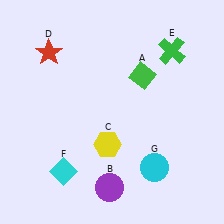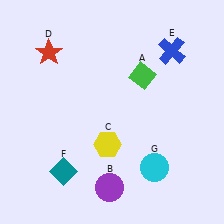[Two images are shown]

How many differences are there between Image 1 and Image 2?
There are 2 differences between the two images.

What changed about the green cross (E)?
In Image 1, E is green. In Image 2, it changed to blue.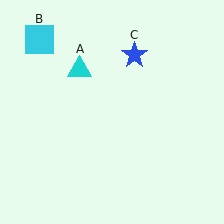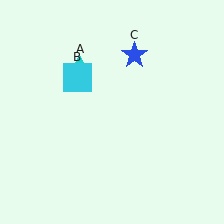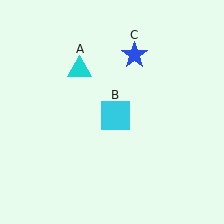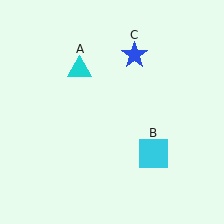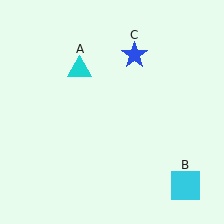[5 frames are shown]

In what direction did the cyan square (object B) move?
The cyan square (object B) moved down and to the right.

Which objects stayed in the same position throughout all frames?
Cyan triangle (object A) and blue star (object C) remained stationary.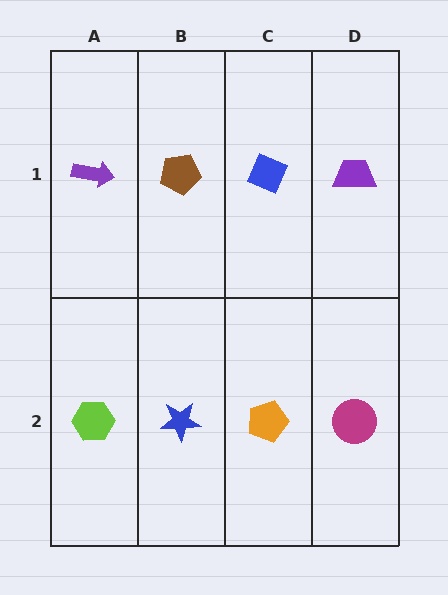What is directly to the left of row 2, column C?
A blue star.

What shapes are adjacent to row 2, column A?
A purple arrow (row 1, column A), a blue star (row 2, column B).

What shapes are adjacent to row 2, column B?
A brown pentagon (row 1, column B), a lime hexagon (row 2, column A), an orange pentagon (row 2, column C).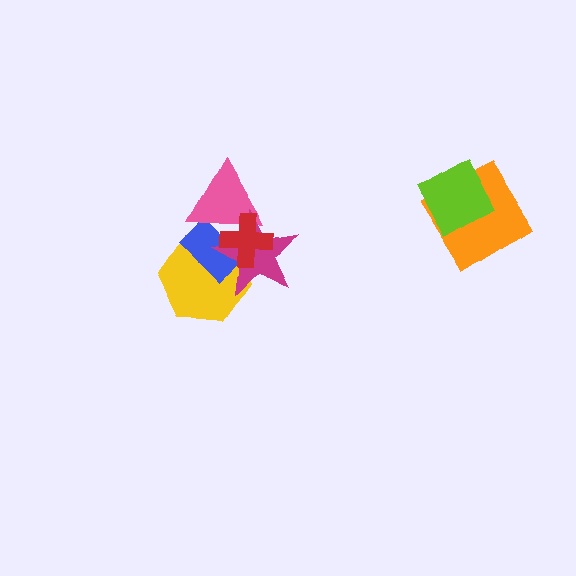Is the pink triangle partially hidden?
Yes, it is partially covered by another shape.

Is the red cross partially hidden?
No, no other shape covers it.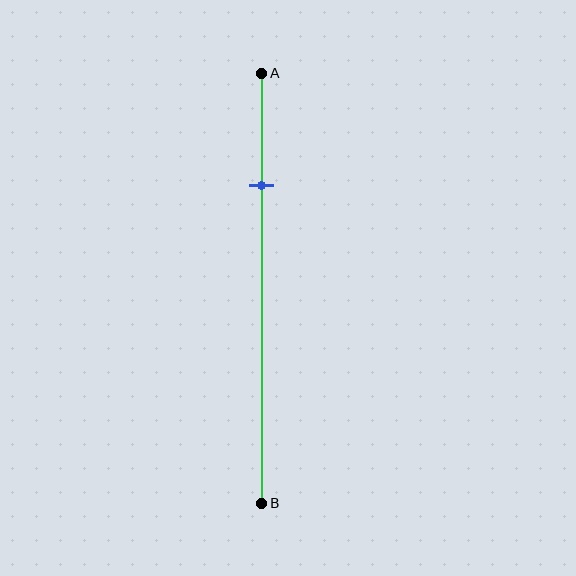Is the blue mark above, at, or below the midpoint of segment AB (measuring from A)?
The blue mark is above the midpoint of segment AB.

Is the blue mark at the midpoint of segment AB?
No, the mark is at about 25% from A, not at the 50% midpoint.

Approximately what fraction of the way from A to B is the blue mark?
The blue mark is approximately 25% of the way from A to B.